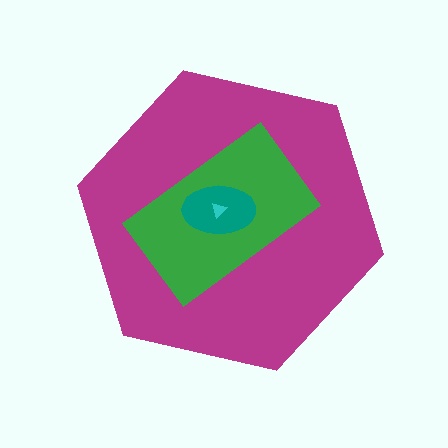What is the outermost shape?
The magenta hexagon.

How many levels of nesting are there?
4.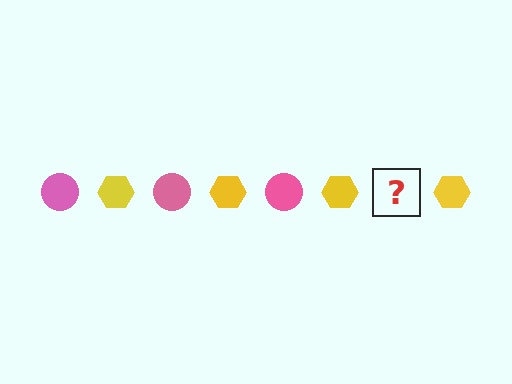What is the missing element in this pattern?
The missing element is a pink circle.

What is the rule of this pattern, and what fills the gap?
The rule is that the pattern alternates between pink circle and yellow hexagon. The gap should be filled with a pink circle.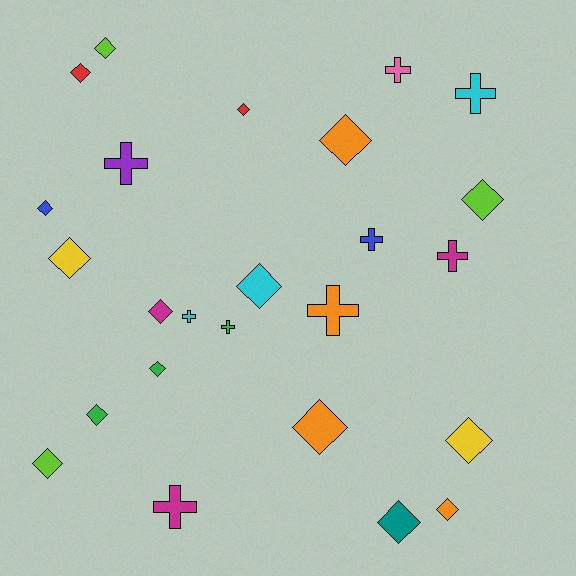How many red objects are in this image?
There are 2 red objects.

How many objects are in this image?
There are 25 objects.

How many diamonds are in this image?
There are 16 diamonds.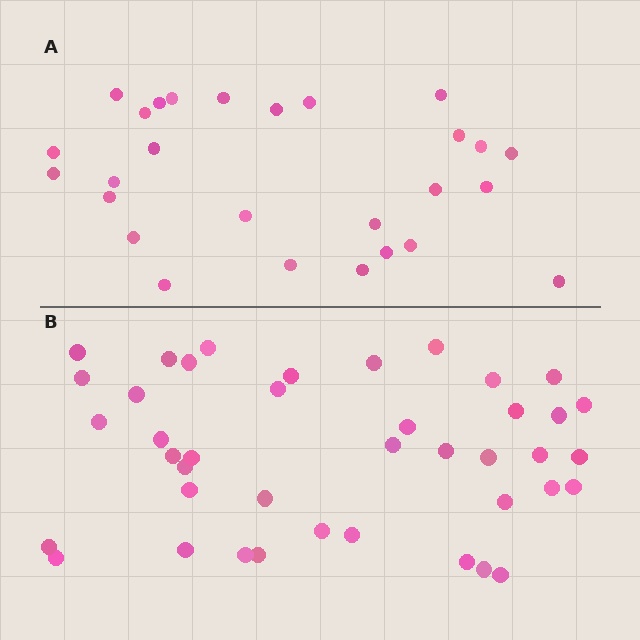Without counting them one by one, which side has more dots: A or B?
Region B (the bottom region) has more dots.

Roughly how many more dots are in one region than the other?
Region B has approximately 15 more dots than region A.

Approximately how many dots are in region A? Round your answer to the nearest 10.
About 30 dots. (The exact count is 27, which rounds to 30.)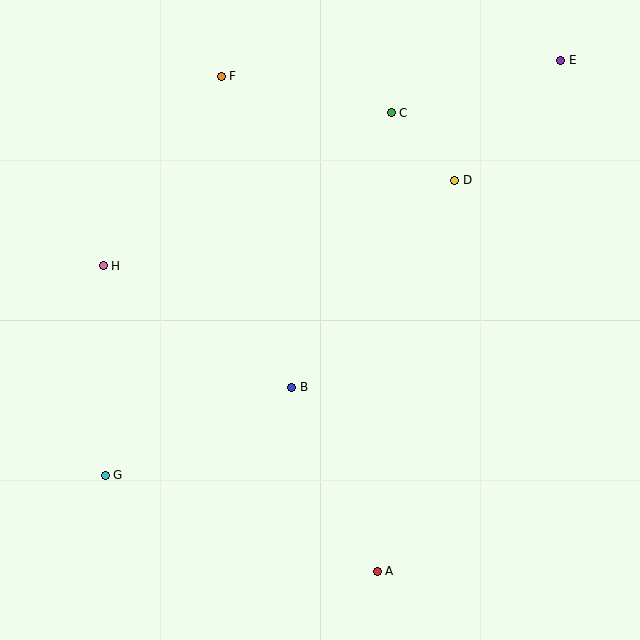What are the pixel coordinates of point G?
Point G is at (105, 475).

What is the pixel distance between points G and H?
The distance between G and H is 210 pixels.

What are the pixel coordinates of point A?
Point A is at (377, 571).